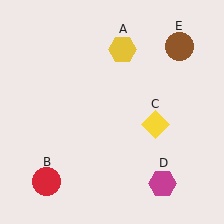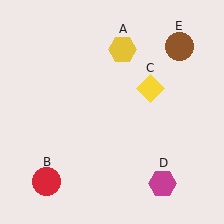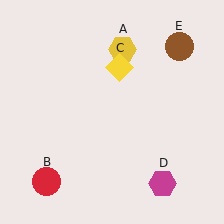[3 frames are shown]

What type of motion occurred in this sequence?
The yellow diamond (object C) rotated counterclockwise around the center of the scene.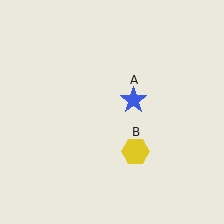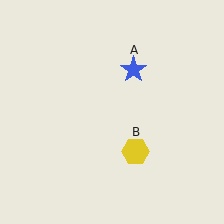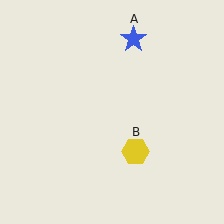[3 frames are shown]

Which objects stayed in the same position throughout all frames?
Yellow hexagon (object B) remained stationary.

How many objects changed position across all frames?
1 object changed position: blue star (object A).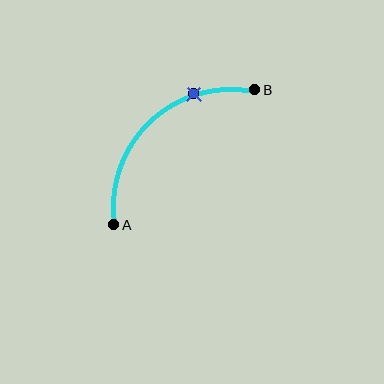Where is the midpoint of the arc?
The arc midpoint is the point on the curve farthest from the straight line joining A and B. It sits above and to the left of that line.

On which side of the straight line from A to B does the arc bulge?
The arc bulges above and to the left of the straight line connecting A and B.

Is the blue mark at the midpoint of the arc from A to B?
No. The blue mark lies on the arc but is closer to endpoint B. The arc midpoint would be at the point on the curve equidistant along the arc from both A and B.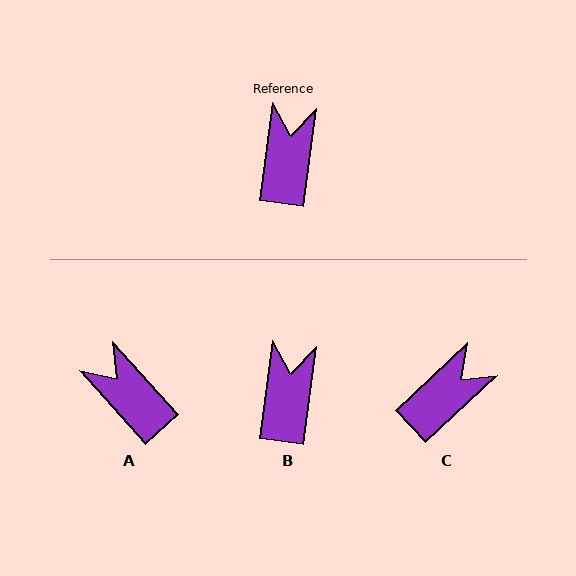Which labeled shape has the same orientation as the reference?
B.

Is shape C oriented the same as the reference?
No, it is off by about 39 degrees.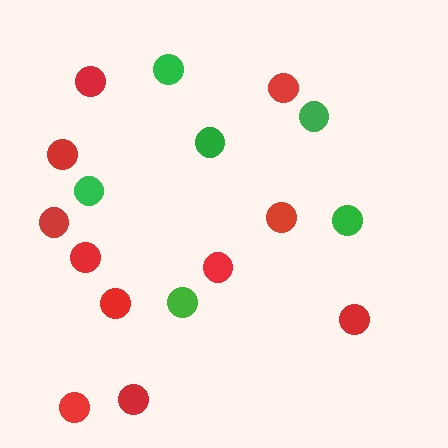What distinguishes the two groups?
There are 2 groups: one group of green circles (6) and one group of red circles (11).